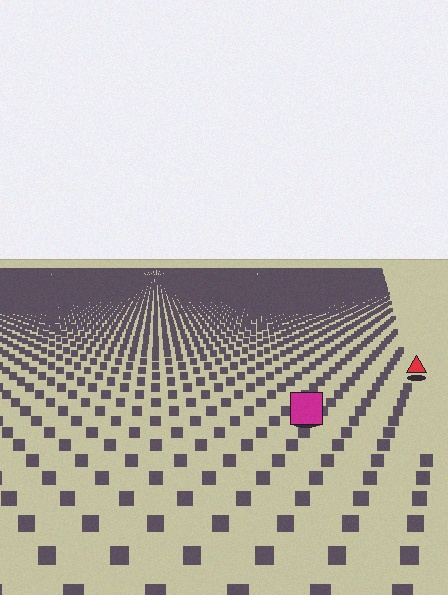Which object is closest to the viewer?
The magenta square is closest. The texture marks near it are larger and more spread out.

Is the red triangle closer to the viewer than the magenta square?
No. The magenta square is closer — you can tell from the texture gradient: the ground texture is coarser near it.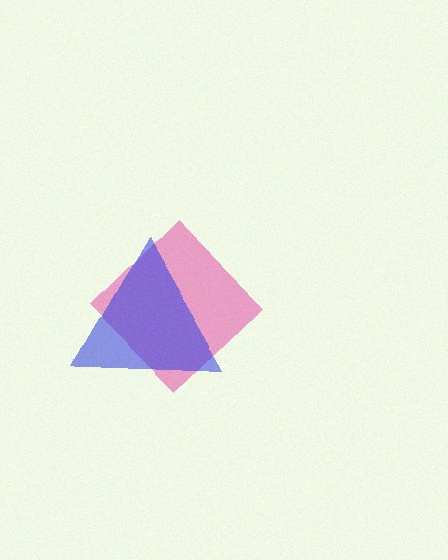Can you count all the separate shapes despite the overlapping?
Yes, there are 2 separate shapes.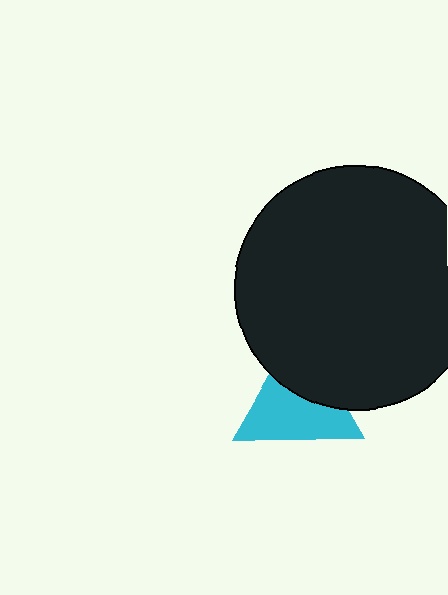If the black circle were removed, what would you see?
You would see the complete cyan triangle.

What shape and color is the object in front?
The object in front is a black circle.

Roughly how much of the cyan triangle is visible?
About half of it is visible (roughly 62%).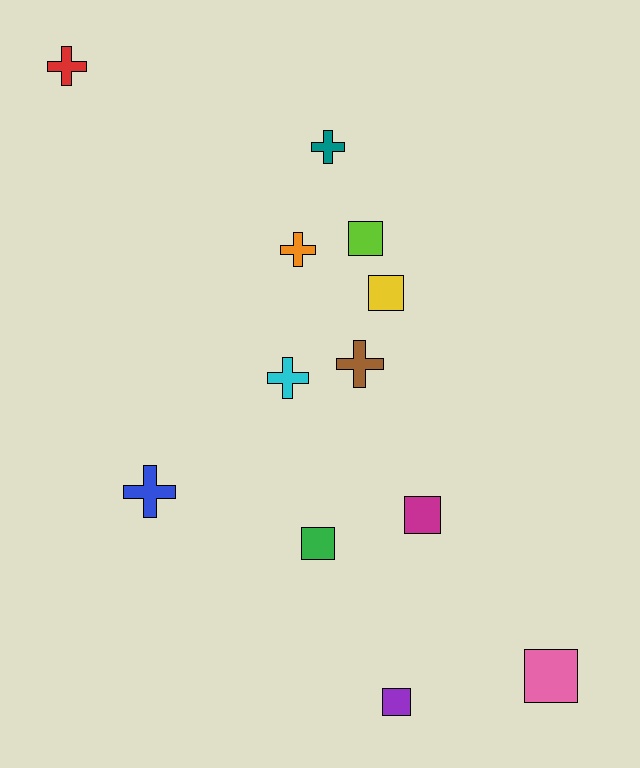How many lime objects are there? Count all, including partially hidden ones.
There is 1 lime object.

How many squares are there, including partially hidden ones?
There are 6 squares.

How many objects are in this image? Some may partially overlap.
There are 12 objects.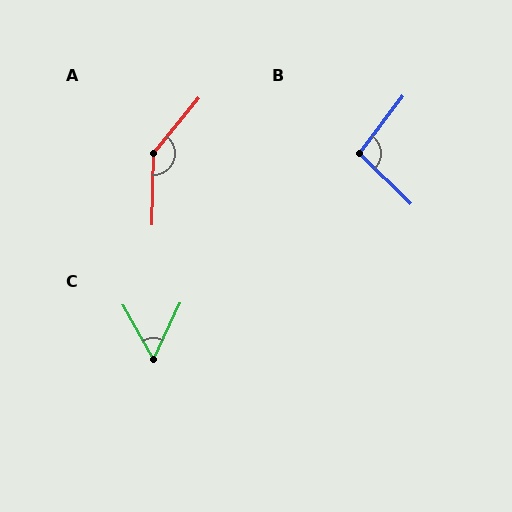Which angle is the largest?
A, at approximately 141 degrees.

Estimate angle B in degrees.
Approximately 97 degrees.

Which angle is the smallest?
C, at approximately 54 degrees.